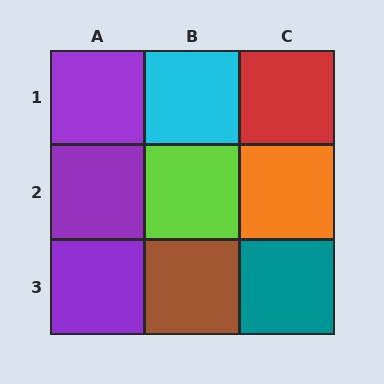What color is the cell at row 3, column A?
Purple.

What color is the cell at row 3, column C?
Teal.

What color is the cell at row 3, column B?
Brown.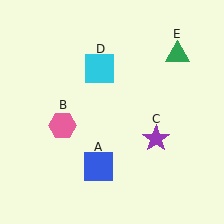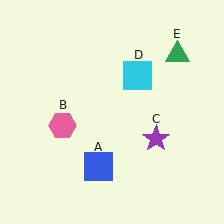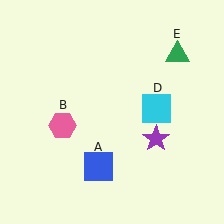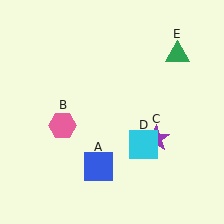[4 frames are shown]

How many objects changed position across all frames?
1 object changed position: cyan square (object D).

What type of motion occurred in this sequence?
The cyan square (object D) rotated clockwise around the center of the scene.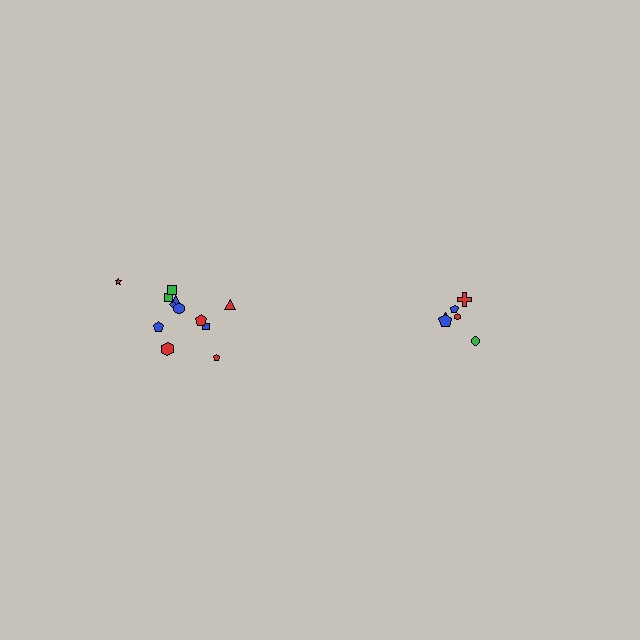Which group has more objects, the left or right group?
The left group.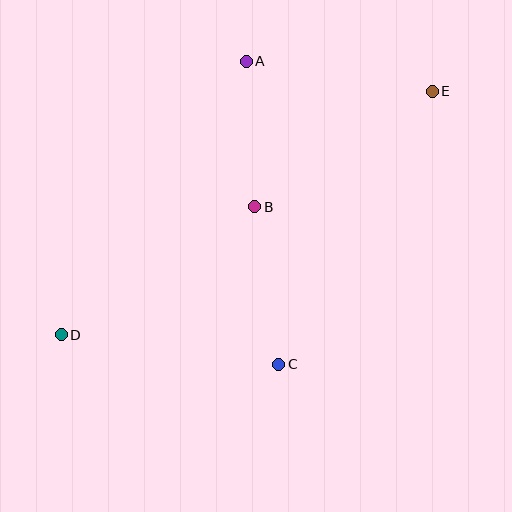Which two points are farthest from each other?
Points D and E are farthest from each other.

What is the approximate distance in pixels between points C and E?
The distance between C and E is approximately 313 pixels.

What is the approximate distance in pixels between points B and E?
The distance between B and E is approximately 212 pixels.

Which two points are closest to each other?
Points A and B are closest to each other.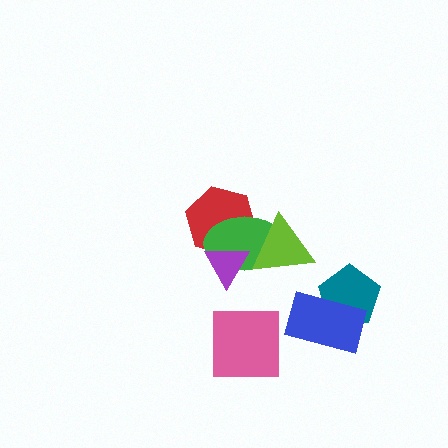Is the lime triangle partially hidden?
No, no other shape covers it.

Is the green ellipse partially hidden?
Yes, it is partially covered by another shape.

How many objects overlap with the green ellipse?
3 objects overlap with the green ellipse.